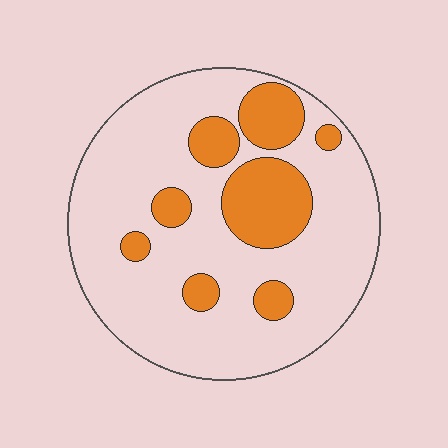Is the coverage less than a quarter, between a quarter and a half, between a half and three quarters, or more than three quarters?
Less than a quarter.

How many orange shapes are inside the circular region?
8.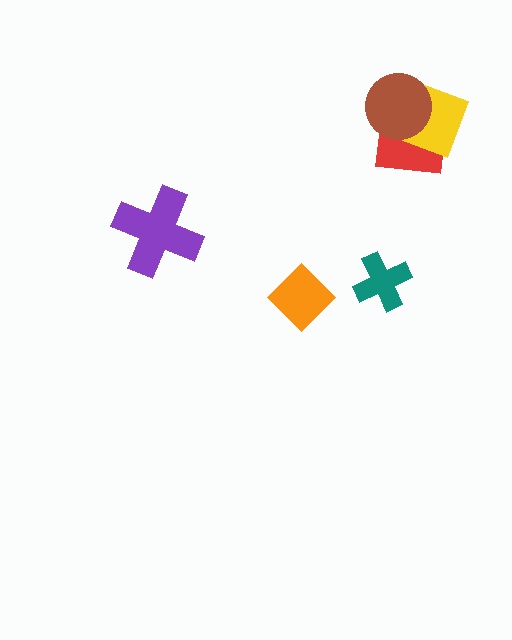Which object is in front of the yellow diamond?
The brown circle is in front of the yellow diamond.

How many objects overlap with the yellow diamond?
2 objects overlap with the yellow diamond.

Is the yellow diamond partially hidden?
Yes, it is partially covered by another shape.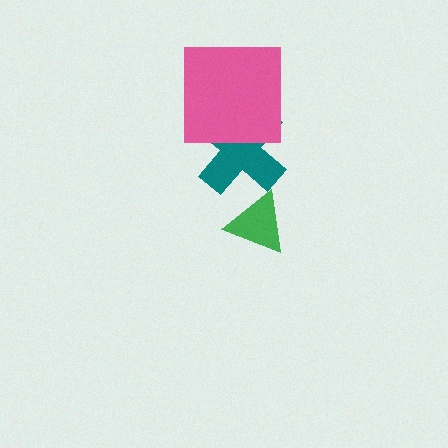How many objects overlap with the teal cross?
1 object overlaps with the teal cross.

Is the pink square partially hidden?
No, no other shape covers it.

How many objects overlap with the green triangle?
0 objects overlap with the green triangle.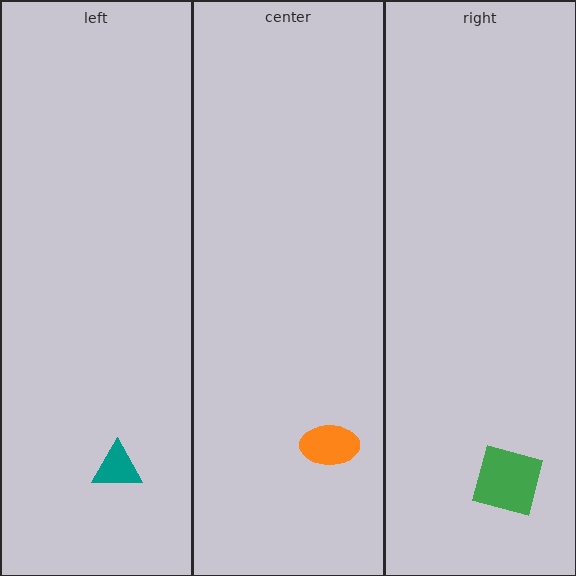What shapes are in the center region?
The orange ellipse.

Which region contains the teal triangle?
The left region.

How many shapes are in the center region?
1.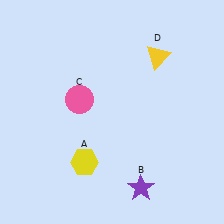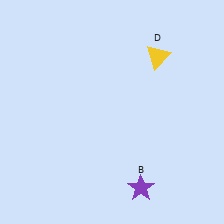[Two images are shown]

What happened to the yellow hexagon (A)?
The yellow hexagon (A) was removed in Image 2. It was in the bottom-left area of Image 1.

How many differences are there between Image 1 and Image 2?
There are 2 differences between the two images.